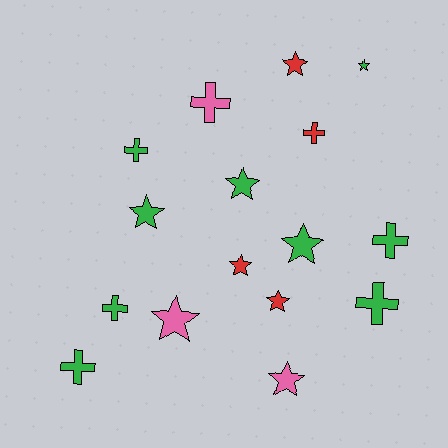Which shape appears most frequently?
Star, with 9 objects.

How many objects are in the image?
There are 16 objects.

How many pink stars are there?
There are 2 pink stars.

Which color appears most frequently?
Green, with 9 objects.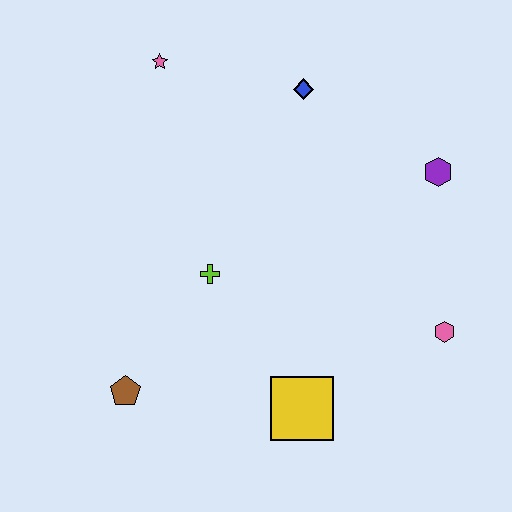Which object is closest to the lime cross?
The brown pentagon is closest to the lime cross.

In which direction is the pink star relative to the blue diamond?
The pink star is to the left of the blue diamond.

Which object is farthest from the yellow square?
The pink star is farthest from the yellow square.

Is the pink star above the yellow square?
Yes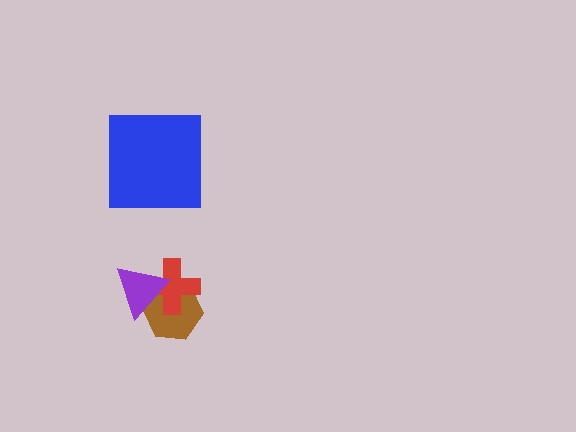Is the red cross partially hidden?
Yes, it is partially covered by another shape.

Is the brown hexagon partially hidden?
Yes, it is partially covered by another shape.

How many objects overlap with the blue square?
0 objects overlap with the blue square.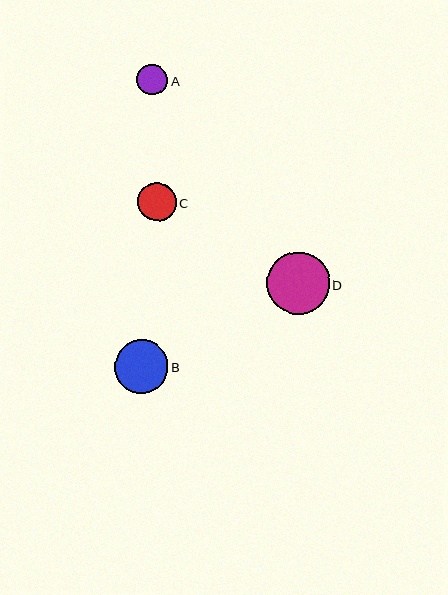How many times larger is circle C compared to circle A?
Circle C is approximately 1.3 times the size of circle A.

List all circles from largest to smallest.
From largest to smallest: D, B, C, A.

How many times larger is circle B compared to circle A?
Circle B is approximately 1.7 times the size of circle A.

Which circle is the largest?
Circle D is the largest with a size of approximately 62 pixels.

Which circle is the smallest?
Circle A is the smallest with a size of approximately 31 pixels.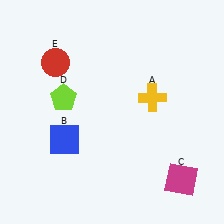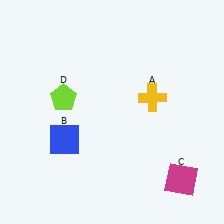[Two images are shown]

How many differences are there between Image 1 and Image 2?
There is 1 difference between the two images.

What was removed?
The red circle (E) was removed in Image 2.